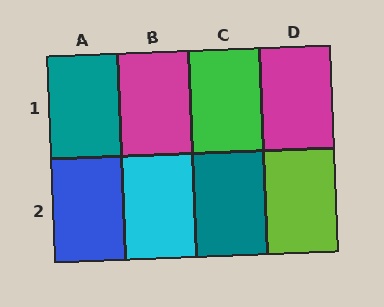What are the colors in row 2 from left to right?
Blue, cyan, teal, lime.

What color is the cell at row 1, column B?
Magenta.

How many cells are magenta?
2 cells are magenta.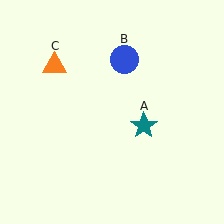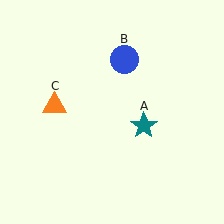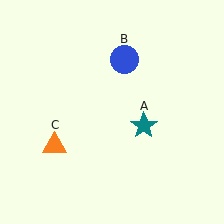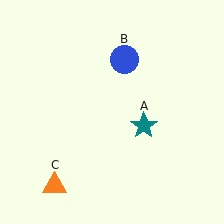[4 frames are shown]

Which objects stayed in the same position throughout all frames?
Teal star (object A) and blue circle (object B) remained stationary.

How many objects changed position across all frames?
1 object changed position: orange triangle (object C).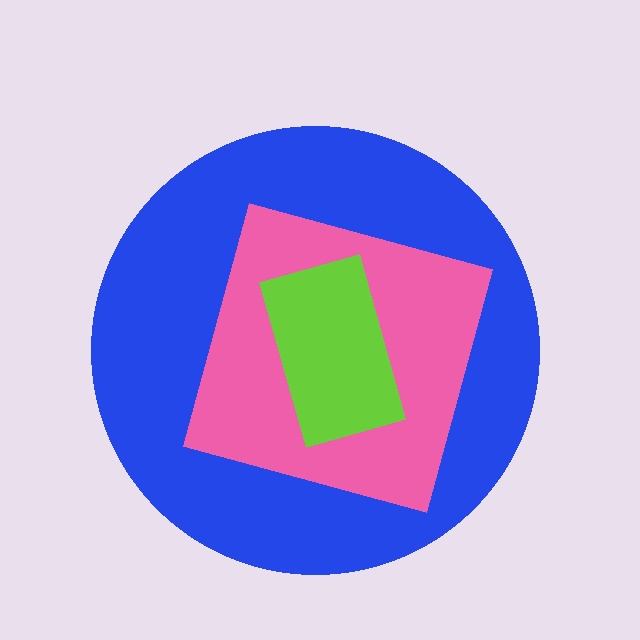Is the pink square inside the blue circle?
Yes.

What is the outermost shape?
The blue circle.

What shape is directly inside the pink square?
The lime rectangle.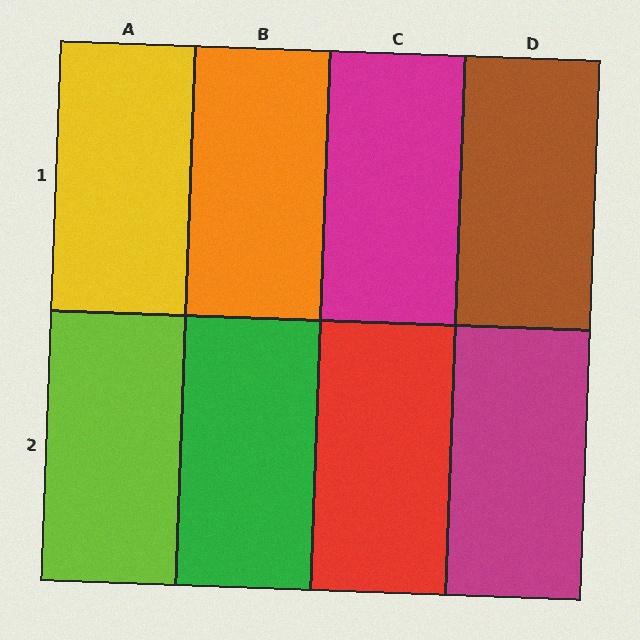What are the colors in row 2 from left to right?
Lime, green, red, magenta.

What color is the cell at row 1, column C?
Magenta.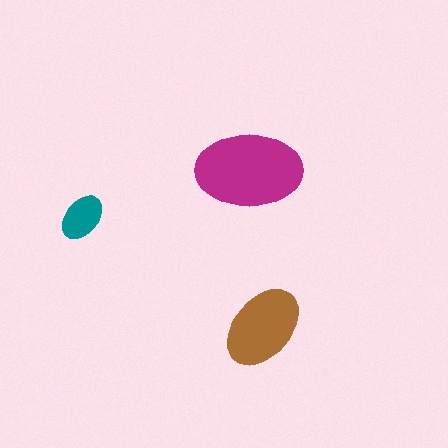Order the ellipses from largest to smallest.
the magenta one, the brown one, the teal one.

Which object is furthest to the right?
The brown ellipse is rightmost.